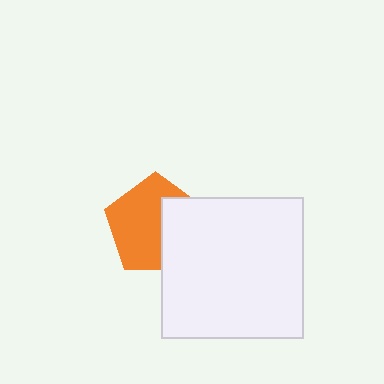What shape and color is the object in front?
The object in front is a white square.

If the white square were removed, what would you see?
You would see the complete orange pentagon.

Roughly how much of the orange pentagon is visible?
About half of it is visible (roughly 62%).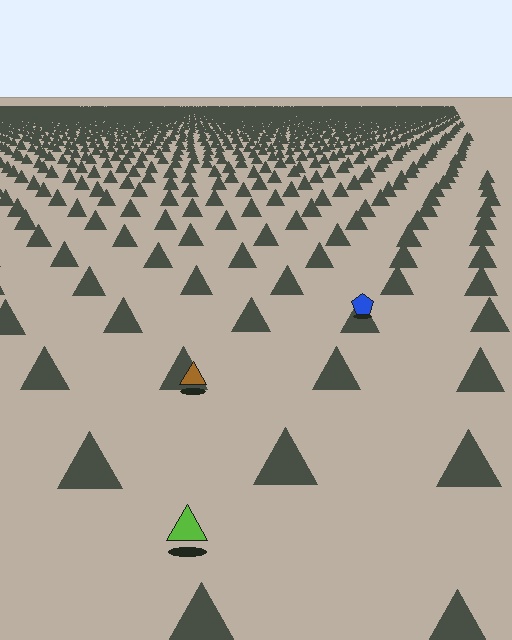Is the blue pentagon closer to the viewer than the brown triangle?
No. The brown triangle is closer — you can tell from the texture gradient: the ground texture is coarser near it.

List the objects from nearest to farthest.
From nearest to farthest: the lime triangle, the brown triangle, the blue pentagon.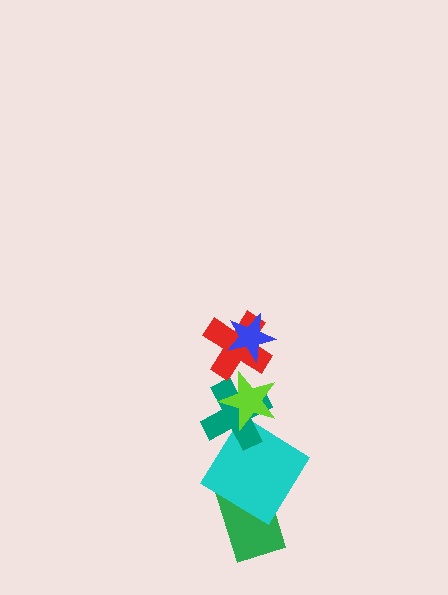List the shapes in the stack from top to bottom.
From top to bottom: the blue star, the red cross, the lime star, the teal cross, the cyan diamond, the green rectangle.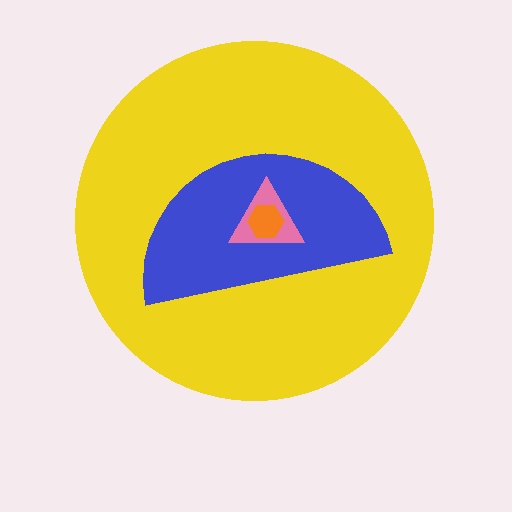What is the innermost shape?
The orange hexagon.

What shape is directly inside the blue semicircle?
The pink triangle.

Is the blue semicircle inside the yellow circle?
Yes.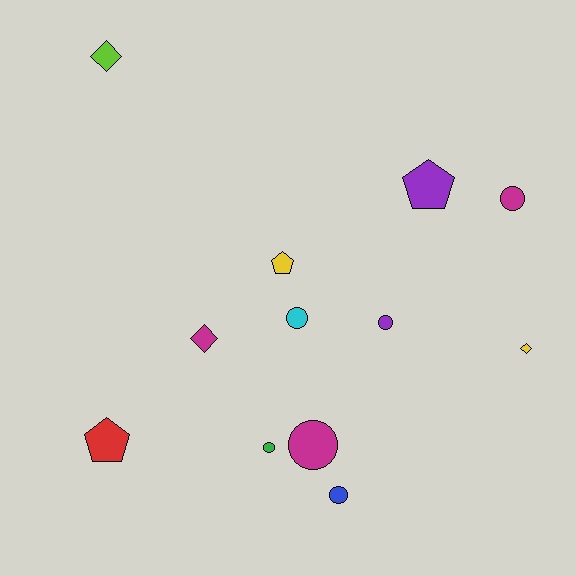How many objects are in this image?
There are 12 objects.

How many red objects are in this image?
There is 1 red object.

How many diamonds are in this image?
There are 3 diamonds.